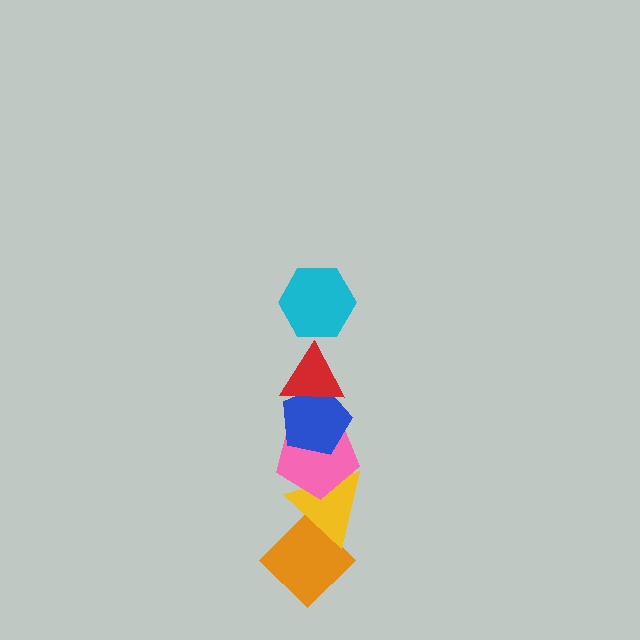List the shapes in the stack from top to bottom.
From top to bottom: the cyan hexagon, the red triangle, the blue pentagon, the pink pentagon, the yellow triangle, the orange diamond.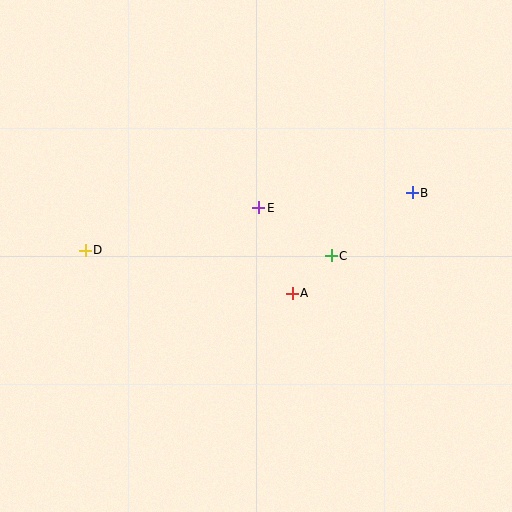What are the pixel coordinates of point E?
Point E is at (259, 208).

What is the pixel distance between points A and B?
The distance between A and B is 157 pixels.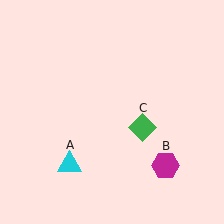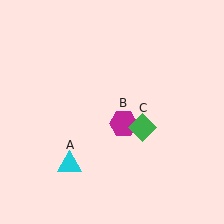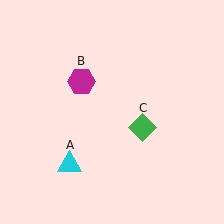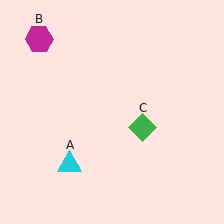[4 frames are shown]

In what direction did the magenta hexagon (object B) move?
The magenta hexagon (object B) moved up and to the left.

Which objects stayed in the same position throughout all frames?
Cyan triangle (object A) and green diamond (object C) remained stationary.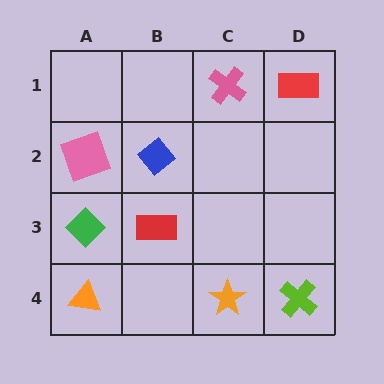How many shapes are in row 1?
2 shapes.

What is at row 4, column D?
A lime cross.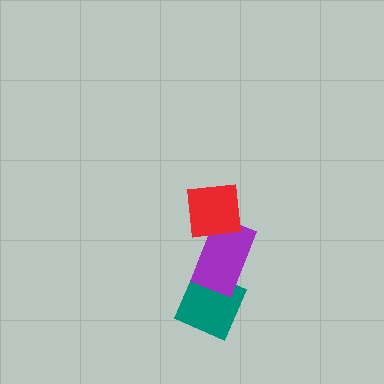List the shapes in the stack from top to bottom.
From top to bottom: the red square, the purple rectangle, the teal diamond.